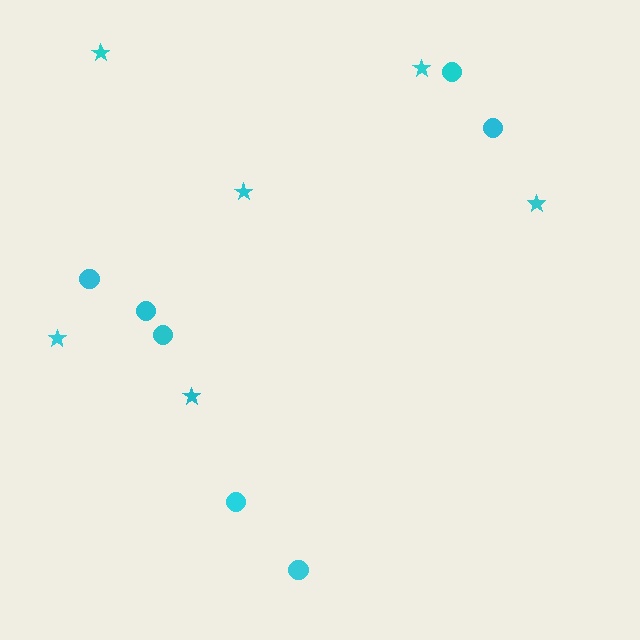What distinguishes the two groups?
There are 2 groups: one group of stars (6) and one group of circles (7).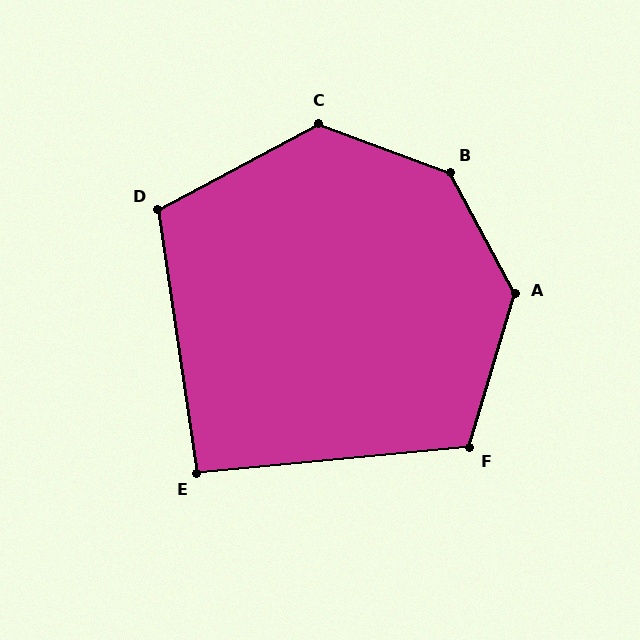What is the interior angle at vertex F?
Approximately 112 degrees (obtuse).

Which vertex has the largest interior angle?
B, at approximately 139 degrees.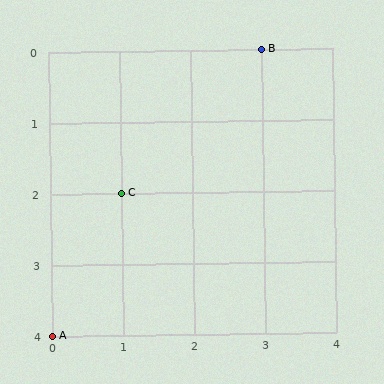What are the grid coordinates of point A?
Point A is at grid coordinates (0, 4).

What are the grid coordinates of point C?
Point C is at grid coordinates (1, 2).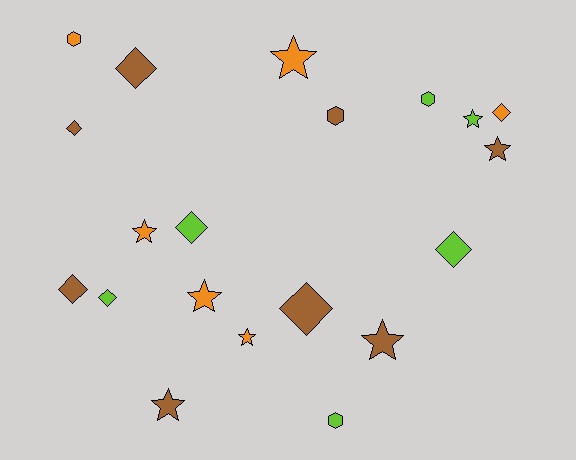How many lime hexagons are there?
There are 2 lime hexagons.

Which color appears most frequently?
Brown, with 8 objects.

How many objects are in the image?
There are 20 objects.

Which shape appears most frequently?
Star, with 8 objects.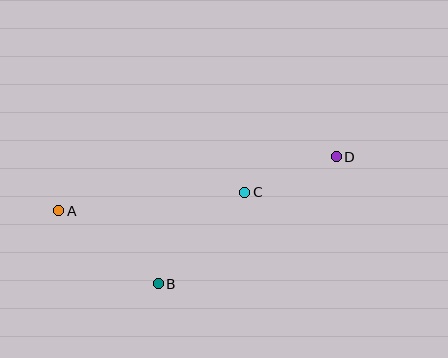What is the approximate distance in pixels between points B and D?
The distance between B and D is approximately 219 pixels.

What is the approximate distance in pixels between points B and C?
The distance between B and C is approximately 126 pixels.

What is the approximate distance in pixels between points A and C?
The distance between A and C is approximately 187 pixels.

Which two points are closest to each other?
Points C and D are closest to each other.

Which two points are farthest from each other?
Points A and D are farthest from each other.